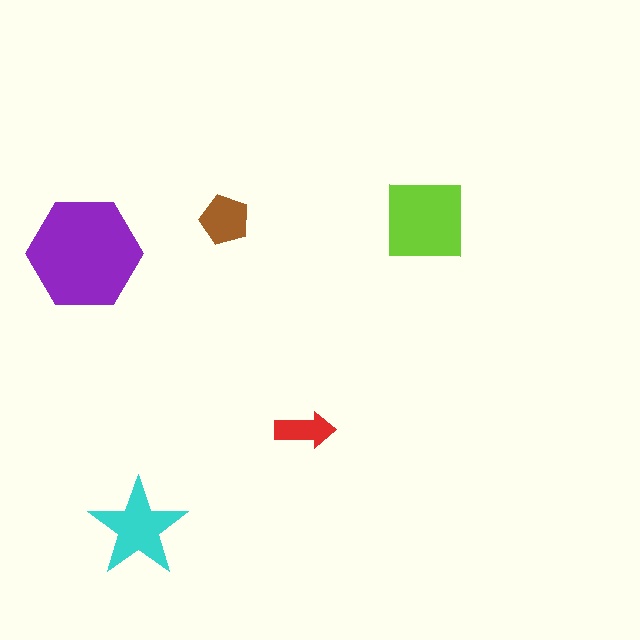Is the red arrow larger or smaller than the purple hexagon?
Smaller.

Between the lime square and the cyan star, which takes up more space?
The lime square.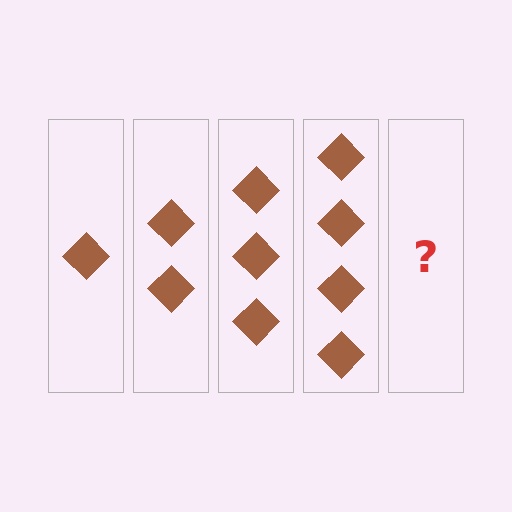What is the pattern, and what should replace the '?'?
The pattern is that each step adds one more diamond. The '?' should be 5 diamonds.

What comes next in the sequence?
The next element should be 5 diamonds.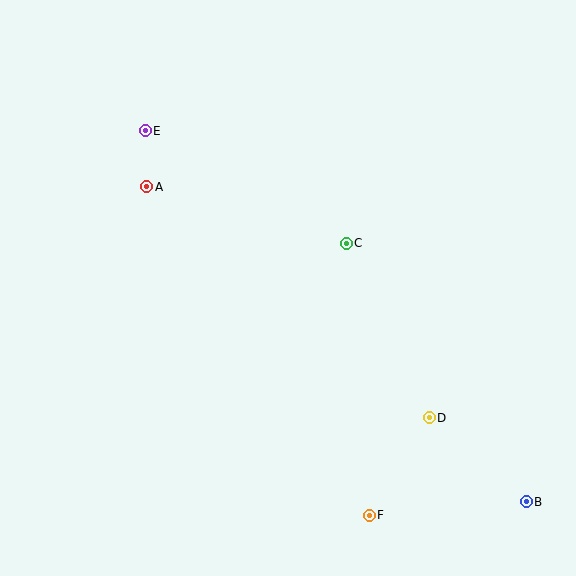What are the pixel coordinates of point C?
Point C is at (346, 243).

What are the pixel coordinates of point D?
Point D is at (429, 418).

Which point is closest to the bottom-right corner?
Point B is closest to the bottom-right corner.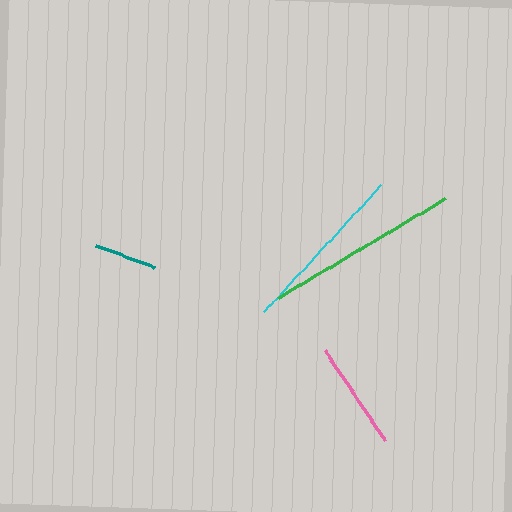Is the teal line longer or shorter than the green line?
The green line is longer than the teal line.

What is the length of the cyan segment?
The cyan segment is approximately 173 pixels long.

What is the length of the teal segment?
The teal segment is approximately 62 pixels long.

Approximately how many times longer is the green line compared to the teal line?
The green line is approximately 3.1 times the length of the teal line.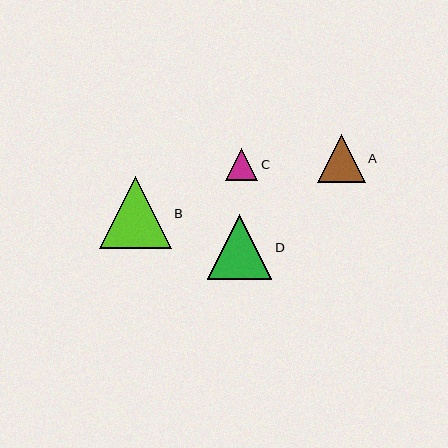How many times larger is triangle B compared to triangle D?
Triangle B is approximately 1.1 times the size of triangle D.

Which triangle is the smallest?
Triangle C is the smallest with a size of approximately 32 pixels.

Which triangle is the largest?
Triangle B is the largest with a size of approximately 71 pixels.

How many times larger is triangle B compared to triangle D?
Triangle B is approximately 1.1 times the size of triangle D.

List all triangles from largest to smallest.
From largest to smallest: B, D, A, C.